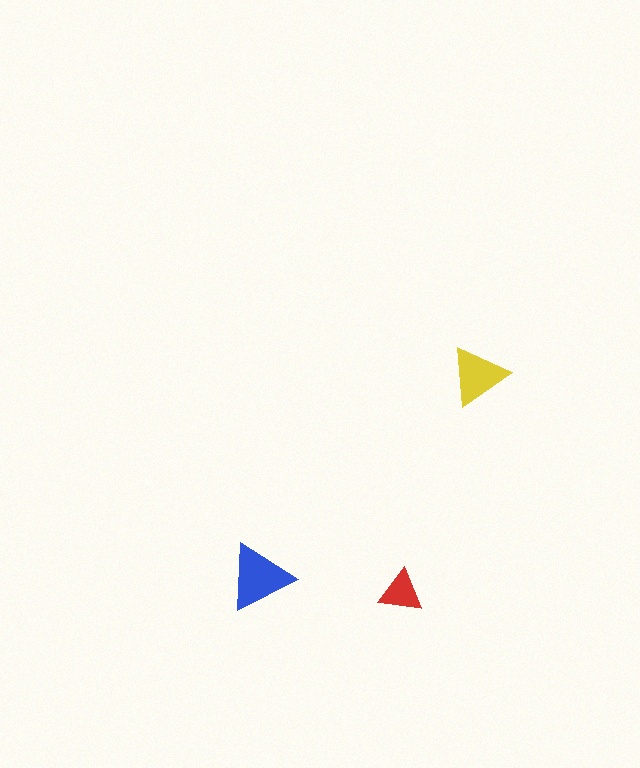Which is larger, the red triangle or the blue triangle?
The blue one.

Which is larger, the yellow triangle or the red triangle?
The yellow one.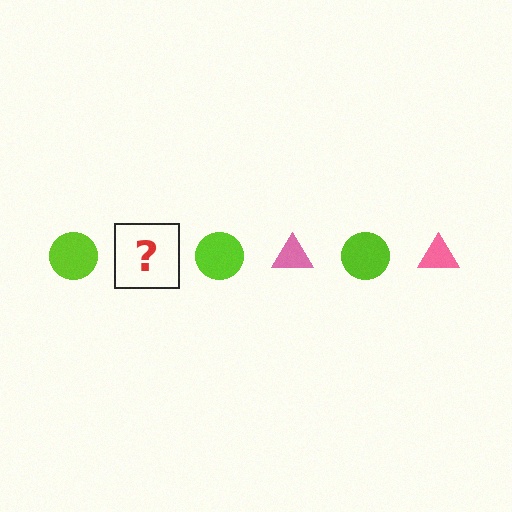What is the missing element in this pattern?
The missing element is a pink triangle.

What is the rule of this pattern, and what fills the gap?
The rule is that the pattern alternates between lime circle and pink triangle. The gap should be filled with a pink triangle.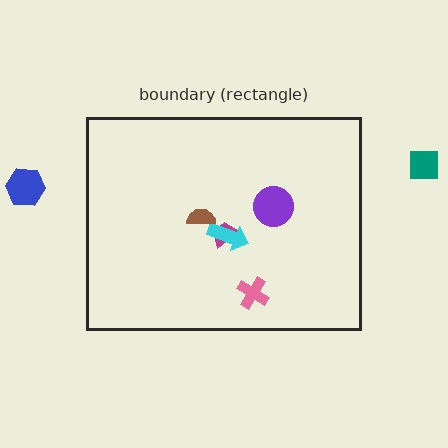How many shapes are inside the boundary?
5 inside, 2 outside.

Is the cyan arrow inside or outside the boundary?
Inside.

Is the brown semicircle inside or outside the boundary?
Inside.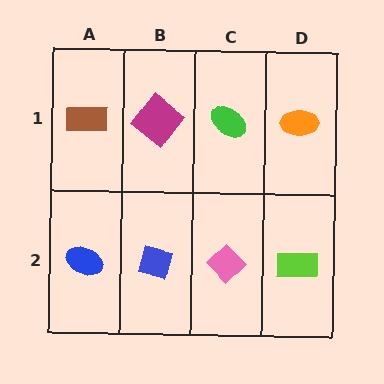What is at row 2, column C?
A pink diamond.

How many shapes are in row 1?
4 shapes.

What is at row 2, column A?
A blue ellipse.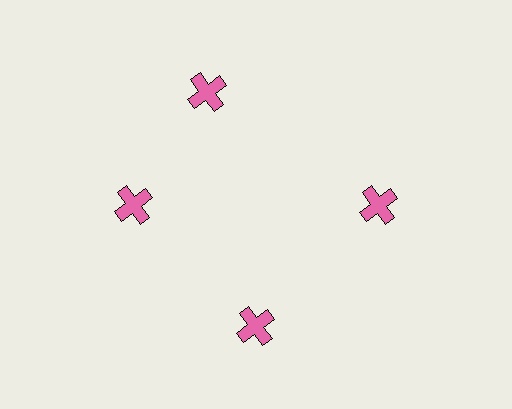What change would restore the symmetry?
The symmetry would be restored by rotating it back into even spacing with its neighbors so that all 4 crosses sit at equal angles and equal distance from the center.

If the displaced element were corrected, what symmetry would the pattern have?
It would have 4-fold rotational symmetry — the pattern would map onto itself every 90 degrees.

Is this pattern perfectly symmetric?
No. The 4 pink crosses are arranged in a ring, but one element near the 12 o'clock position is rotated out of alignment along the ring, breaking the 4-fold rotational symmetry.